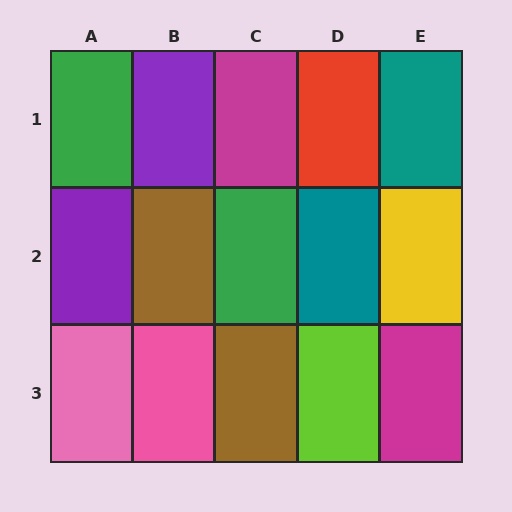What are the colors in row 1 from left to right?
Green, purple, magenta, red, teal.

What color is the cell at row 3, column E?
Magenta.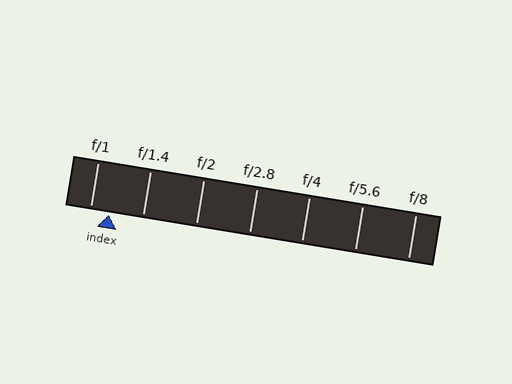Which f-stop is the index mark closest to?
The index mark is closest to f/1.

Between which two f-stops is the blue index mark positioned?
The index mark is between f/1 and f/1.4.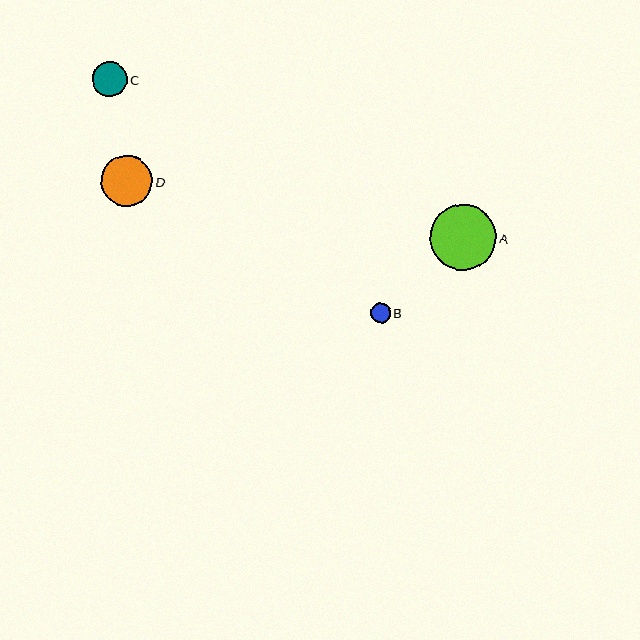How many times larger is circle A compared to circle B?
Circle A is approximately 3.2 times the size of circle B.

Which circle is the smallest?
Circle B is the smallest with a size of approximately 20 pixels.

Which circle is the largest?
Circle A is the largest with a size of approximately 66 pixels.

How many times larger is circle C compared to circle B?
Circle C is approximately 1.7 times the size of circle B.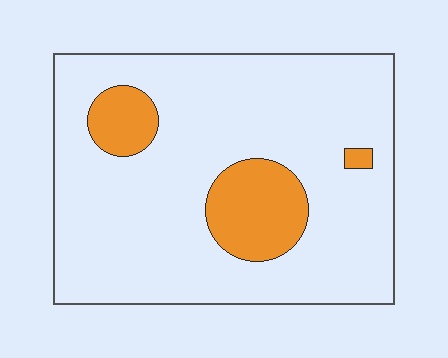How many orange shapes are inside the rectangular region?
3.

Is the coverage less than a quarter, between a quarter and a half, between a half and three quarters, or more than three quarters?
Less than a quarter.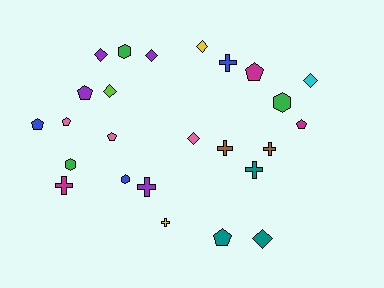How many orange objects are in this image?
There are no orange objects.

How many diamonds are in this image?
There are 7 diamonds.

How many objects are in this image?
There are 25 objects.